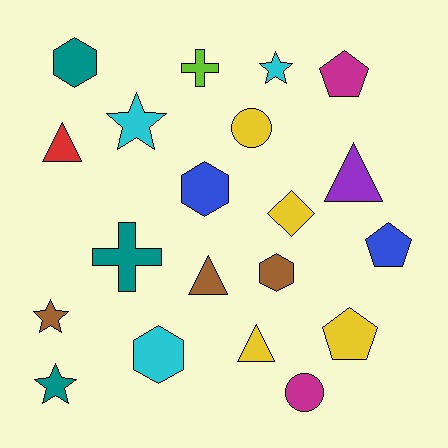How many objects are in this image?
There are 20 objects.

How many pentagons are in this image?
There are 3 pentagons.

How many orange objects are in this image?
There are no orange objects.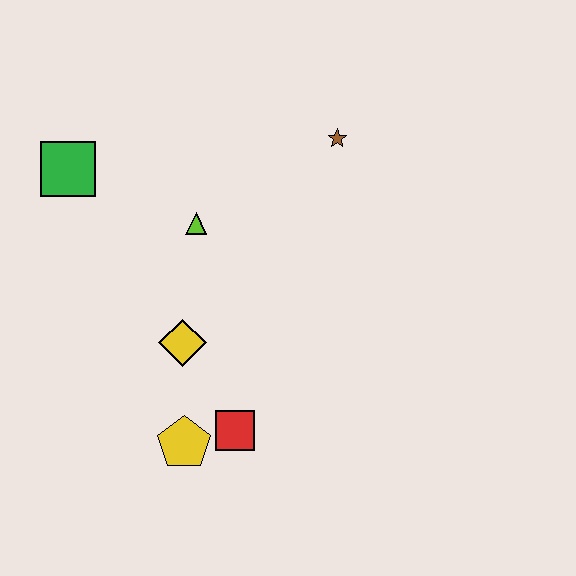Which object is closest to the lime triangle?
The yellow diamond is closest to the lime triangle.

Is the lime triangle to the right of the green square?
Yes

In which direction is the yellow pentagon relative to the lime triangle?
The yellow pentagon is below the lime triangle.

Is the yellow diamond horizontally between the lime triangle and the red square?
No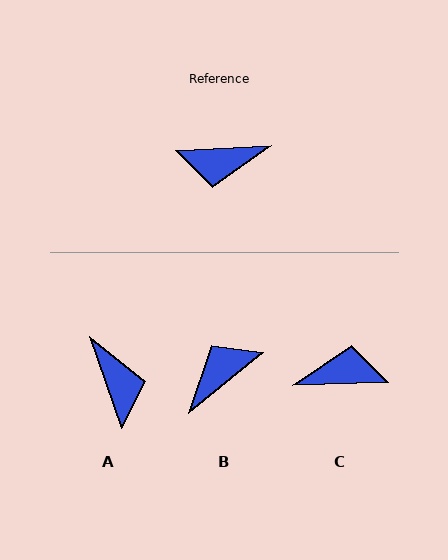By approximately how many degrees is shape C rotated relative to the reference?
Approximately 179 degrees counter-clockwise.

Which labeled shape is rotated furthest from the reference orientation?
C, about 179 degrees away.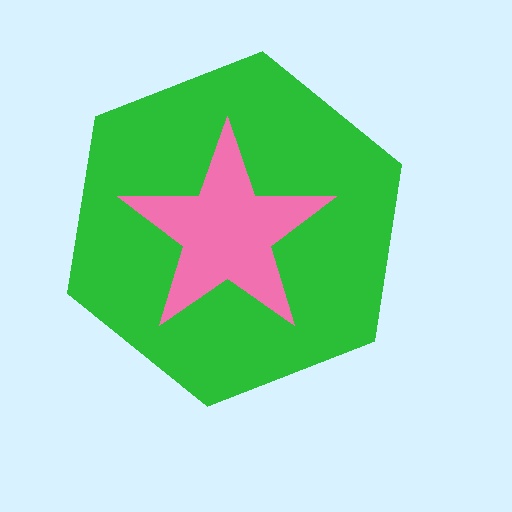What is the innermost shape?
The pink star.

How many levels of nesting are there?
2.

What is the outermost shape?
The green hexagon.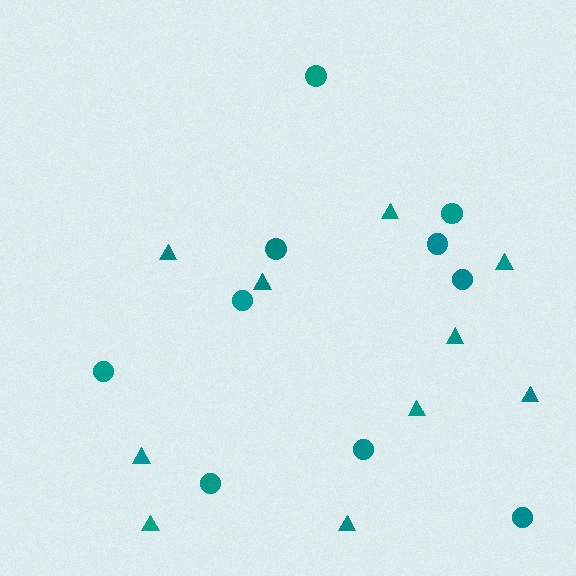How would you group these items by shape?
There are 2 groups: one group of triangles (10) and one group of circles (10).